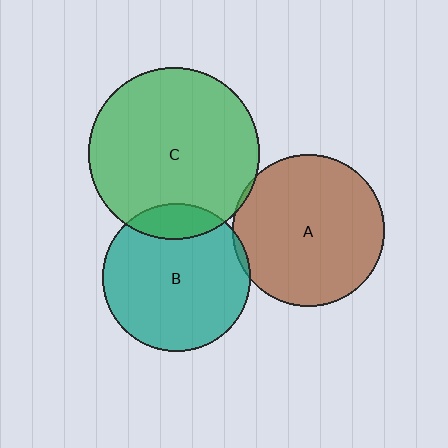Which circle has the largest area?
Circle C (green).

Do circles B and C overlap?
Yes.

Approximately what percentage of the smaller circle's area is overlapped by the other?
Approximately 15%.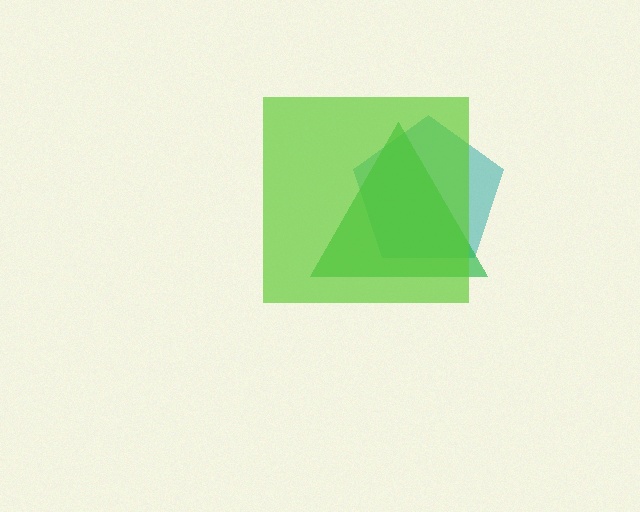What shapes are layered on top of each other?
The layered shapes are: a teal pentagon, a green triangle, a lime square.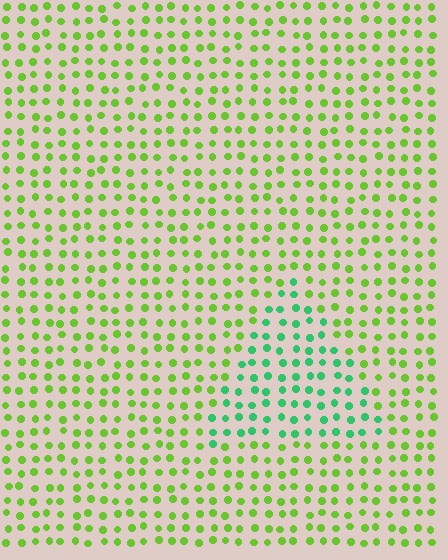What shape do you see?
I see a triangle.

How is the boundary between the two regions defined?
The boundary is defined purely by a slight shift in hue (about 47 degrees). Spacing, size, and orientation are identical on both sides.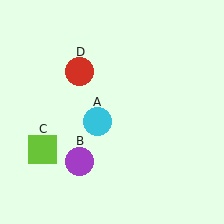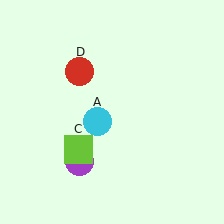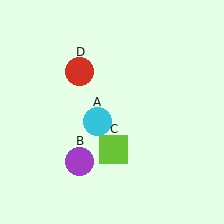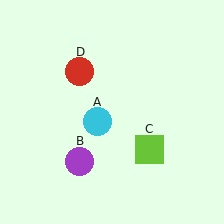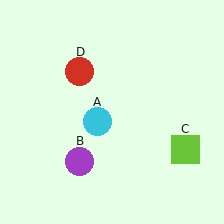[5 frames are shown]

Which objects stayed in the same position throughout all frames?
Cyan circle (object A) and purple circle (object B) and red circle (object D) remained stationary.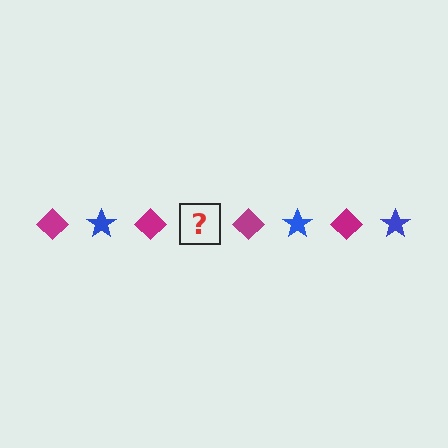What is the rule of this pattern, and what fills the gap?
The rule is that the pattern alternates between magenta diamond and blue star. The gap should be filled with a blue star.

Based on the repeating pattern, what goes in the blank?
The blank should be a blue star.